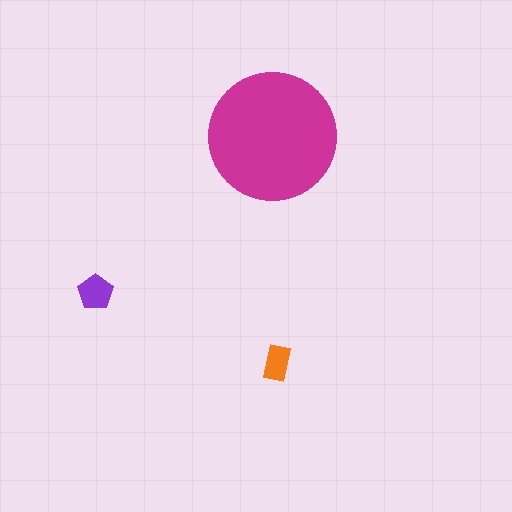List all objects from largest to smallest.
The magenta circle, the purple pentagon, the orange rectangle.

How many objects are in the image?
There are 3 objects in the image.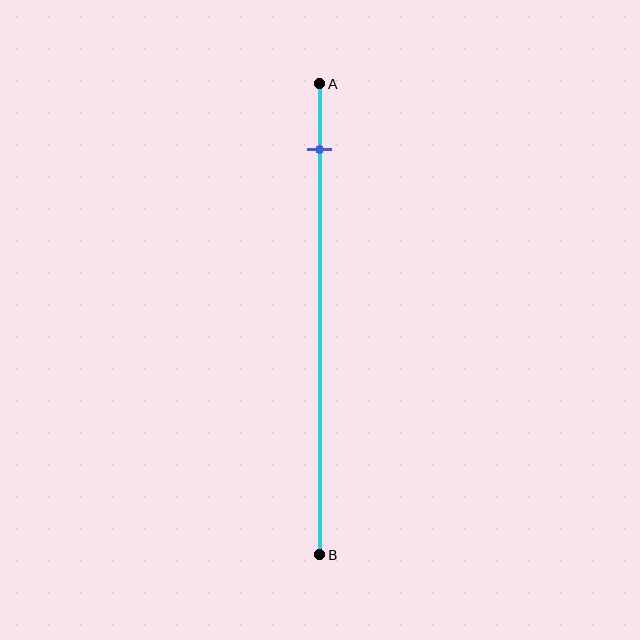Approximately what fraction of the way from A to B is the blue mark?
The blue mark is approximately 15% of the way from A to B.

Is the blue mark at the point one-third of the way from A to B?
No, the mark is at about 15% from A, not at the 33% one-third point.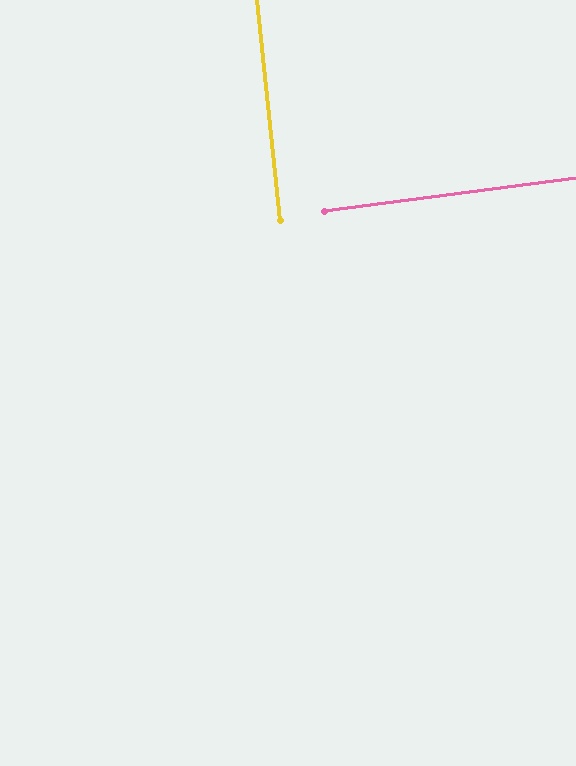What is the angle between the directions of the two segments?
Approximately 88 degrees.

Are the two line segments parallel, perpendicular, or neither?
Perpendicular — they meet at approximately 88°.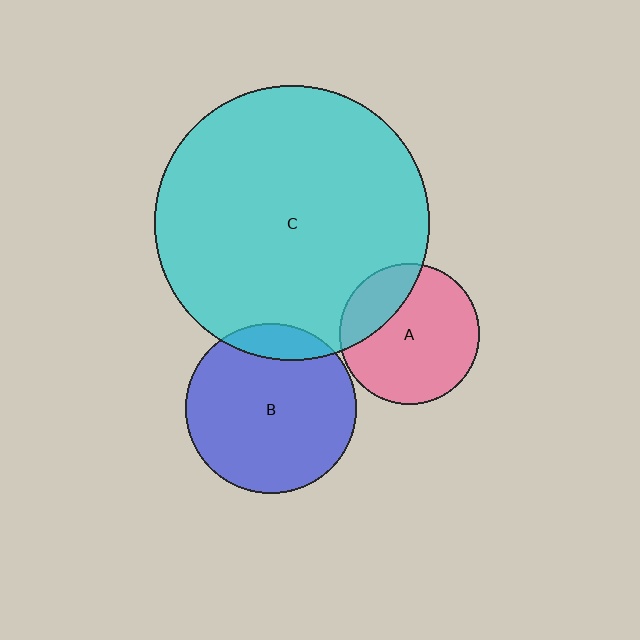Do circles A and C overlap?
Yes.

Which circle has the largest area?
Circle C (cyan).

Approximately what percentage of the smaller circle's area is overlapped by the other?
Approximately 25%.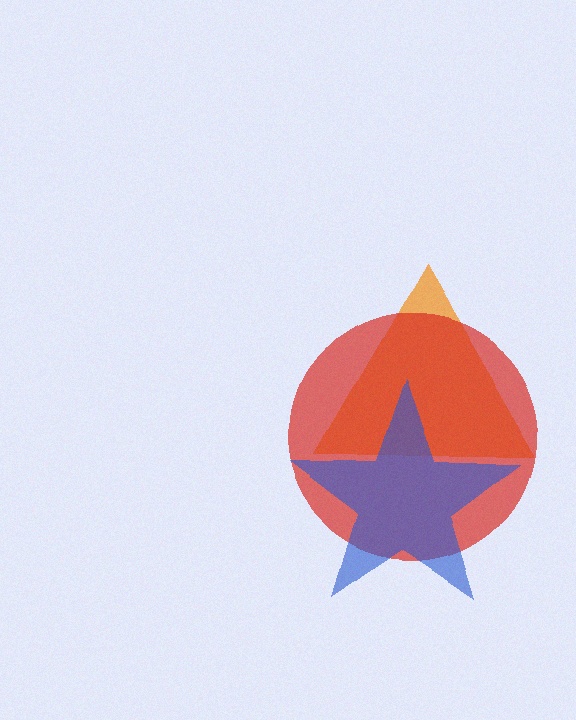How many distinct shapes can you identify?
There are 3 distinct shapes: an orange triangle, a red circle, a blue star.